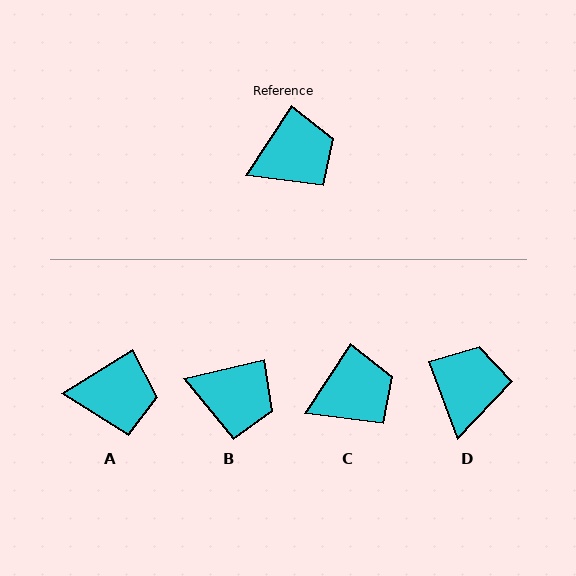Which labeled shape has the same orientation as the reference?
C.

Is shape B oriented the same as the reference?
No, it is off by about 43 degrees.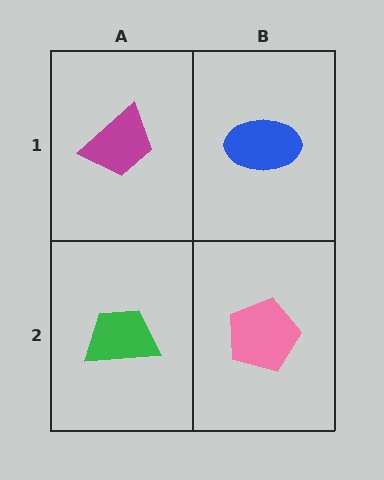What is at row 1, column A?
A magenta trapezoid.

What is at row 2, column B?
A pink pentagon.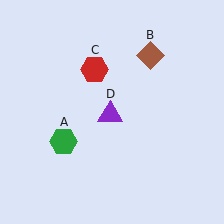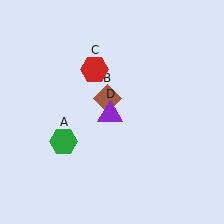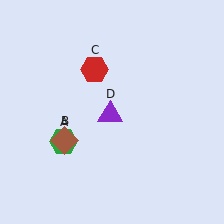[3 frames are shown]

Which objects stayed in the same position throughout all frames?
Green hexagon (object A) and red hexagon (object C) and purple triangle (object D) remained stationary.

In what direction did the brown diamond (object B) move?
The brown diamond (object B) moved down and to the left.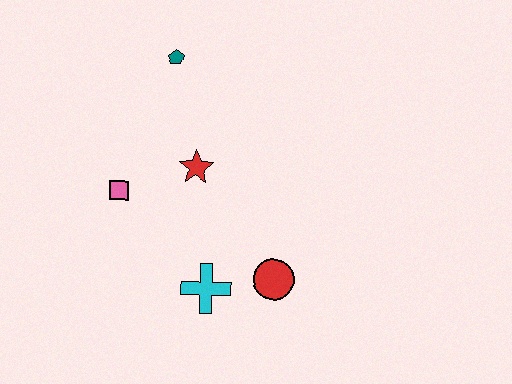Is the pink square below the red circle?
No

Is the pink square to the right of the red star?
No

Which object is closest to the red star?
The pink square is closest to the red star.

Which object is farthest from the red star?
The red circle is farthest from the red star.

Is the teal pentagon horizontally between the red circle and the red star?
No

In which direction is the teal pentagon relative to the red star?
The teal pentagon is above the red star.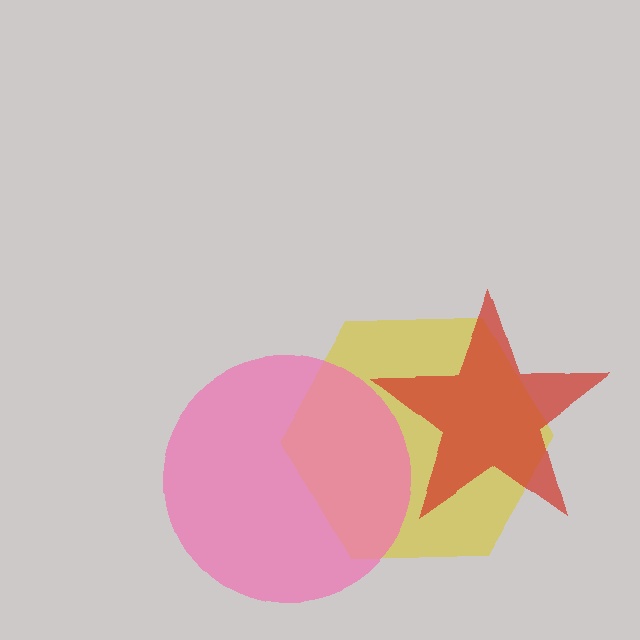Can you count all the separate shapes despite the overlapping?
Yes, there are 3 separate shapes.